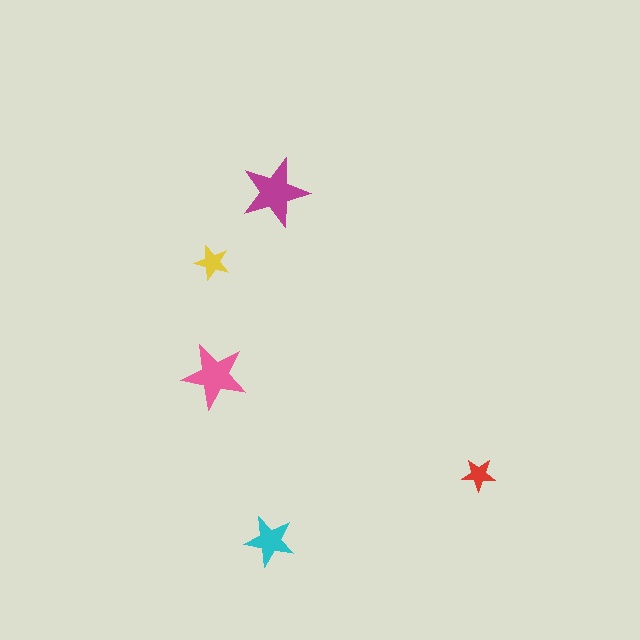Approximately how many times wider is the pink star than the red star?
About 2 times wider.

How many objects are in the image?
There are 5 objects in the image.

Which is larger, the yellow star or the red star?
The yellow one.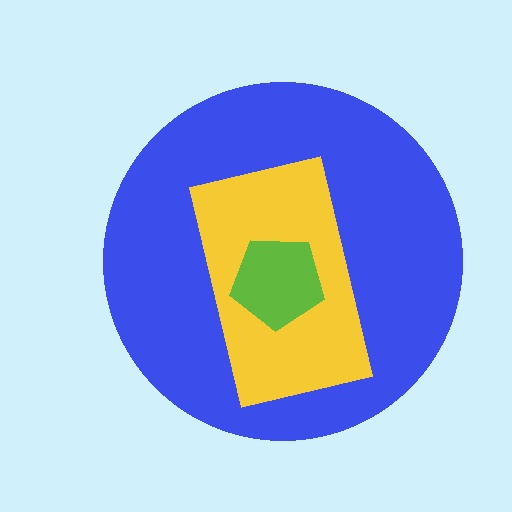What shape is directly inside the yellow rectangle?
The lime pentagon.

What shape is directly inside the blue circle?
The yellow rectangle.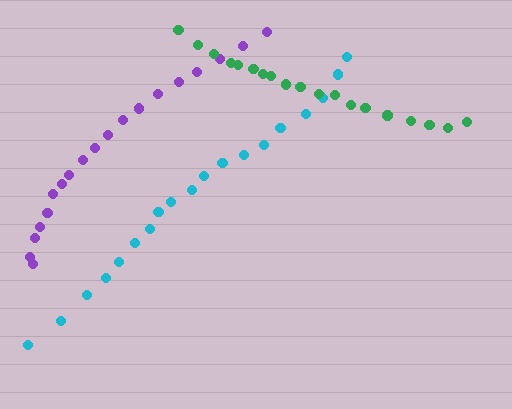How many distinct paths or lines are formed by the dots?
There are 3 distinct paths.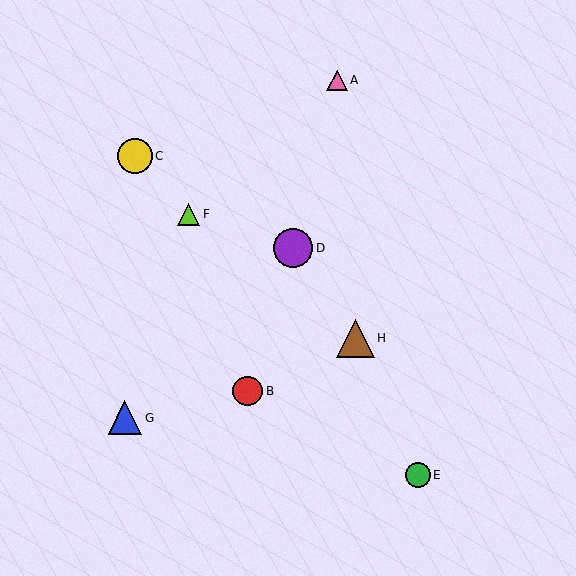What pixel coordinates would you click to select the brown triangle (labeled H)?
Click at (356, 338) to select the brown triangle H.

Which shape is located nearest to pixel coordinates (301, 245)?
The purple circle (labeled D) at (293, 248) is nearest to that location.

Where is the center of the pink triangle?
The center of the pink triangle is at (337, 80).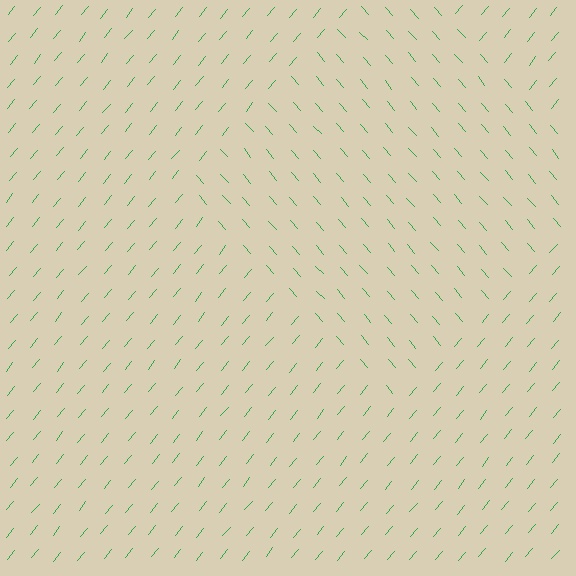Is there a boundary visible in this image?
Yes, there is a texture boundary formed by a change in line orientation.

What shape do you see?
I see a diamond.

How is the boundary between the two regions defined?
The boundary is defined purely by a change in line orientation (approximately 80 degrees difference). All lines are the same color and thickness.